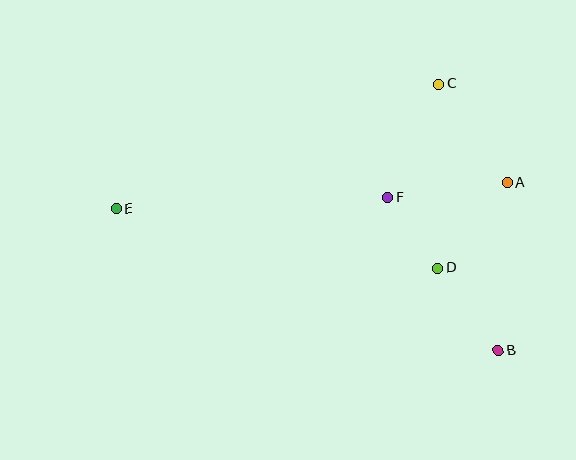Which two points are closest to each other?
Points D and F are closest to each other.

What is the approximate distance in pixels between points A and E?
The distance between A and E is approximately 391 pixels.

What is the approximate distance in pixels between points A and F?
The distance between A and F is approximately 120 pixels.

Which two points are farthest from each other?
Points B and E are farthest from each other.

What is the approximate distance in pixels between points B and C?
The distance between B and C is approximately 273 pixels.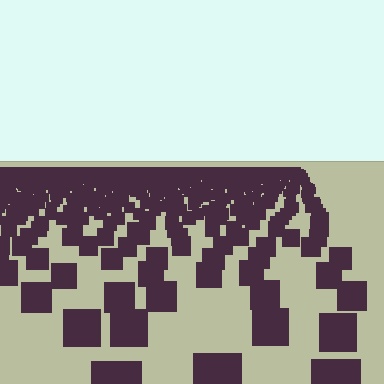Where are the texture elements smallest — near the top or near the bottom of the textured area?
Near the top.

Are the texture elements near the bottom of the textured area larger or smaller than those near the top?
Larger. Near the bottom, elements are closer to the viewer and appear at a bigger on-screen size.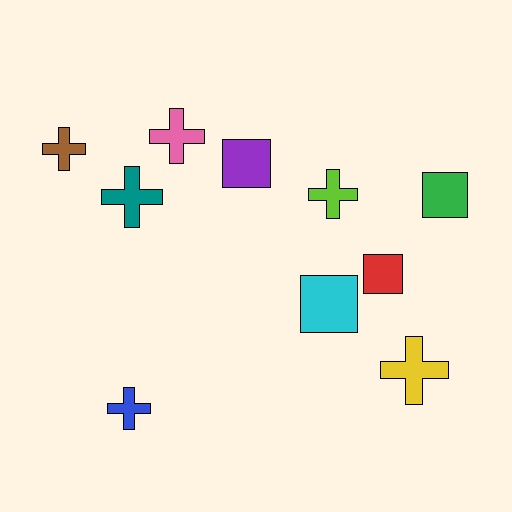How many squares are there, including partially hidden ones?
There are 4 squares.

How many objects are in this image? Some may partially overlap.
There are 10 objects.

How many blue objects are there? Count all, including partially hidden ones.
There is 1 blue object.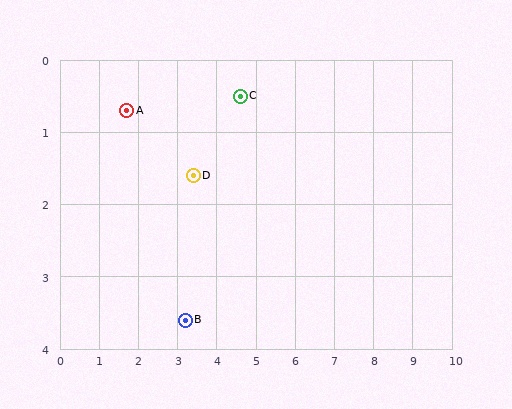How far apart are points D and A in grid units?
Points D and A are about 1.9 grid units apart.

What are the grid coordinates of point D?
Point D is at approximately (3.4, 1.6).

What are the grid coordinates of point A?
Point A is at approximately (1.7, 0.7).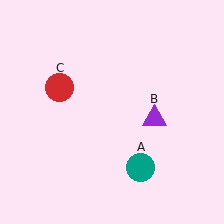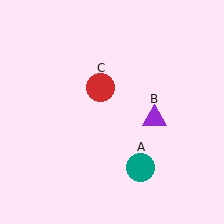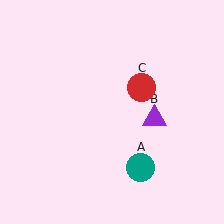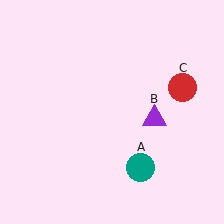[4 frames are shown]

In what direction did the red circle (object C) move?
The red circle (object C) moved right.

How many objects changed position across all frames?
1 object changed position: red circle (object C).